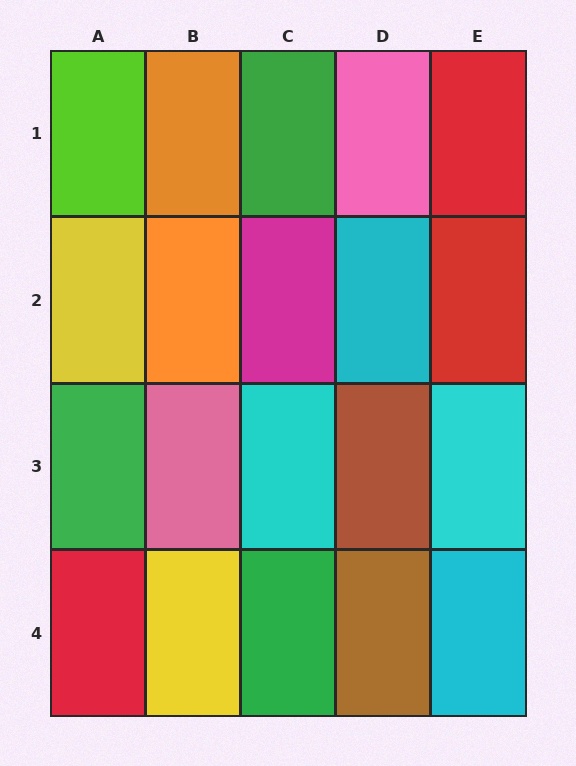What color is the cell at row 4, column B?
Yellow.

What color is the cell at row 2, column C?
Magenta.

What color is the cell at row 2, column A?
Yellow.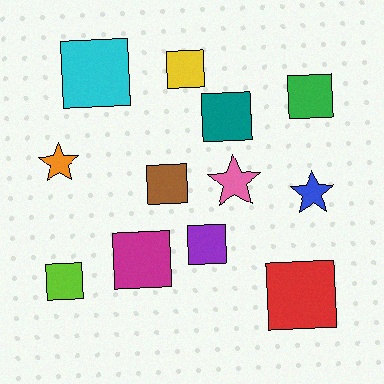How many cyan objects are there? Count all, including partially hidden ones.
There is 1 cyan object.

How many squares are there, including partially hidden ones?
There are 9 squares.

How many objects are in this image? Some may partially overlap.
There are 12 objects.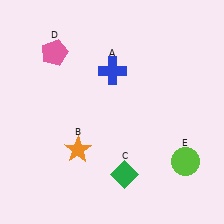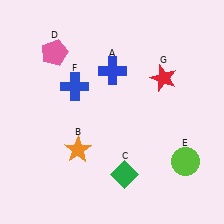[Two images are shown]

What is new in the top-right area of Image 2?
A red star (G) was added in the top-right area of Image 2.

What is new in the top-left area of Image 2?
A blue cross (F) was added in the top-left area of Image 2.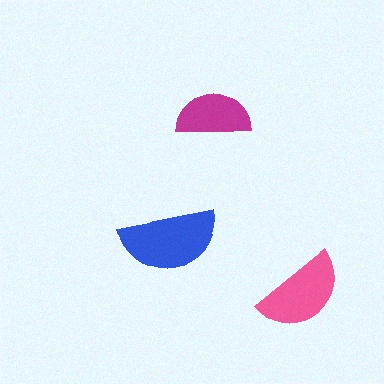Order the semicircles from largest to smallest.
the blue one, the pink one, the magenta one.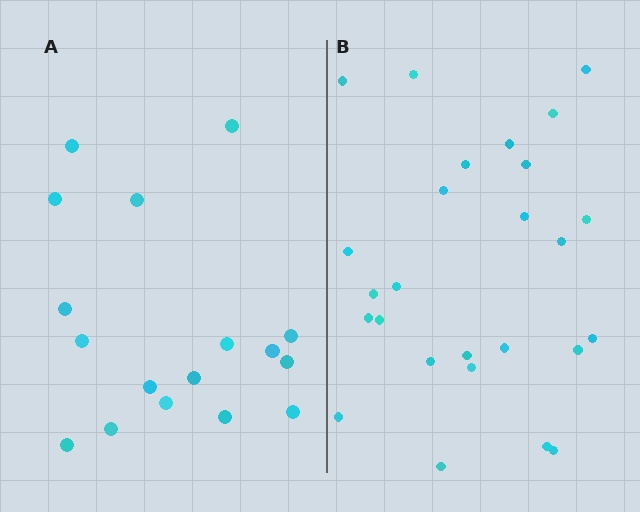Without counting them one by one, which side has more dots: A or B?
Region B (the right region) has more dots.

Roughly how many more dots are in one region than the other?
Region B has roughly 8 or so more dots than region A.